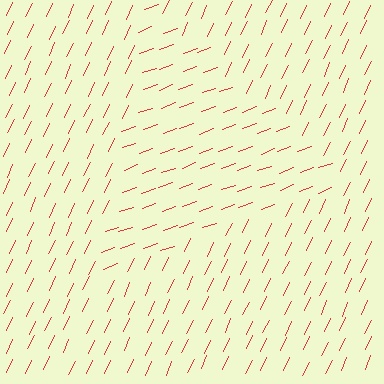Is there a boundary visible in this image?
Yes, there is a texture boundary formed by a change in line orientation.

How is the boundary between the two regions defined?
The boundary is defined purely by a change in line orientation (approximately 45 degrees difference). All lines are the same color and thickness.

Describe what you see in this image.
The image is filled with small red line segments. A triangle region in the image has lines oriented differently from the surrounding lines, creating a visible texture boundary.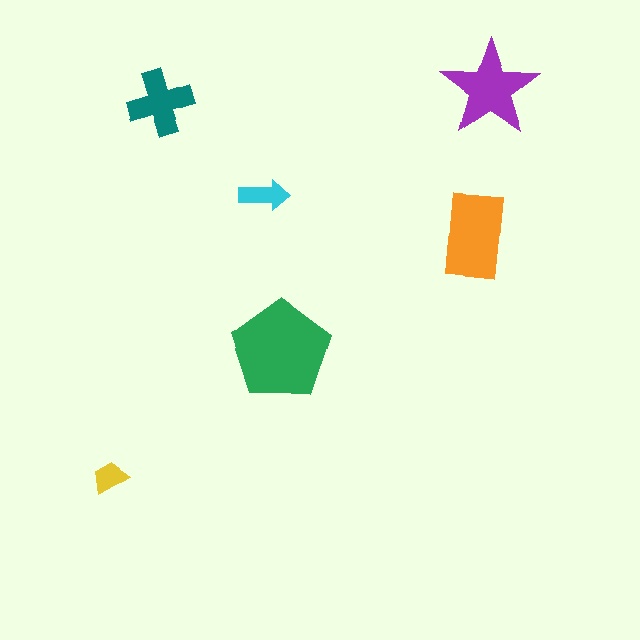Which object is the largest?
The green pentagon.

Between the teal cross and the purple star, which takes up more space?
The purple star.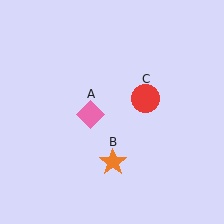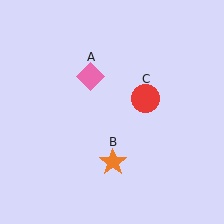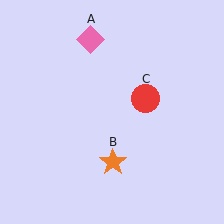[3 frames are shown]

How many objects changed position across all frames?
1 object changed position: pink diamond (object A).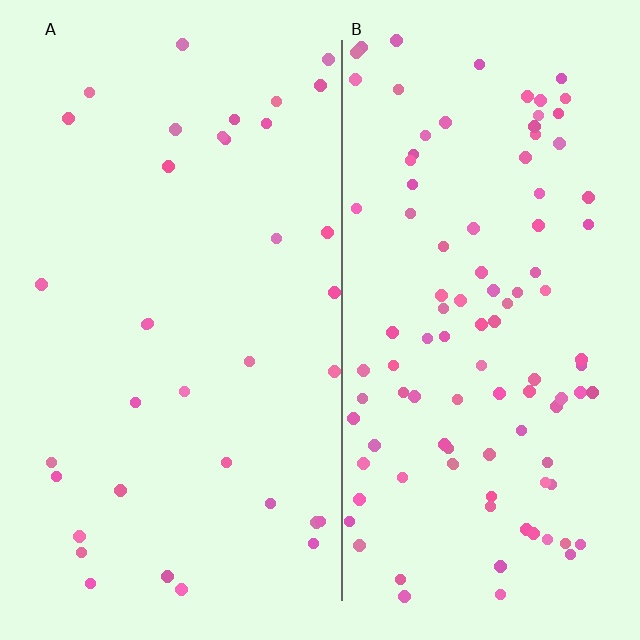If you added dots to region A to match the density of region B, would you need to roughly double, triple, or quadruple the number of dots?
Approximately triple.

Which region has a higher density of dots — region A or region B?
B (the right).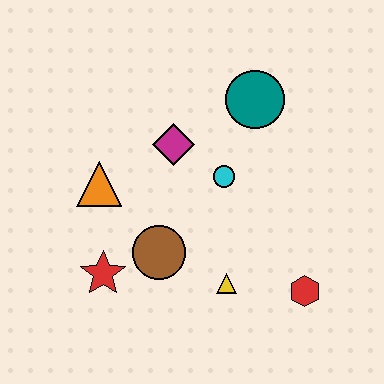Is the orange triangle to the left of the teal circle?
Yes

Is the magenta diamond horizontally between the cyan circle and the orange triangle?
Yes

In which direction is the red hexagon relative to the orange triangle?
The red hexagon is to the right of the orange triangle.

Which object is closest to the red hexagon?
The yellow triangle is closest to the red hexagon.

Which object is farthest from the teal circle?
The red star is farthest from the teal circle.